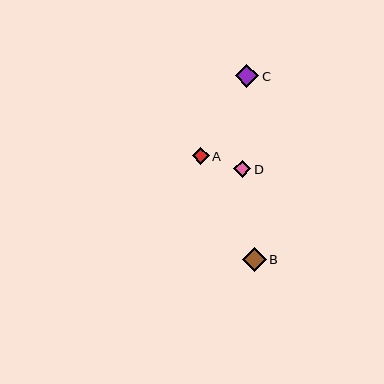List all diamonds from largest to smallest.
From largest to smallest: B, C, D, A.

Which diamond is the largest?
Diamond B is the largest with a size of approximately 24 pixels.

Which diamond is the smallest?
Diamond A is the smallest with a size of approximately 17 pixels.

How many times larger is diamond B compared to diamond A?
Diamond B is approximately 1.4 times the size of diamond A.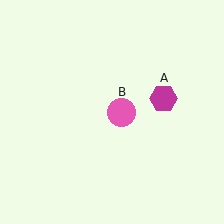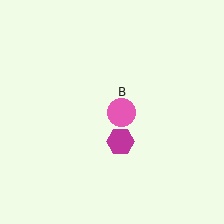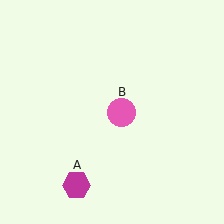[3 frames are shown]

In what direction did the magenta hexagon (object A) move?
The magenta hexagon (object A) moved down and to the left.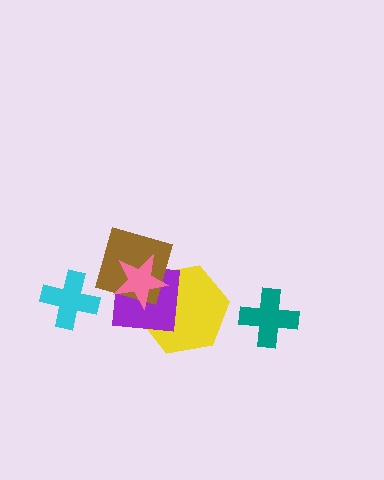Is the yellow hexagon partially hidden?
Yes, it is partially covered by another shape.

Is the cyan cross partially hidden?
No, no other shape covers it.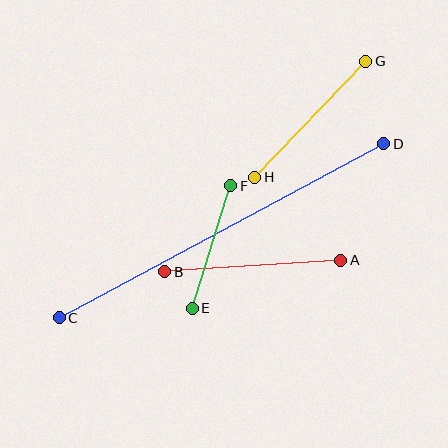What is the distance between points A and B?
The distance is approximately 176 pixels.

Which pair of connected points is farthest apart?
Points C and D are farthest apart.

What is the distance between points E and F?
The distance is approximately 128 pixels.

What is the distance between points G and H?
The distance is approximately 160 pixels.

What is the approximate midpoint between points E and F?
The midpoint is at approximately (211, 247) pixels.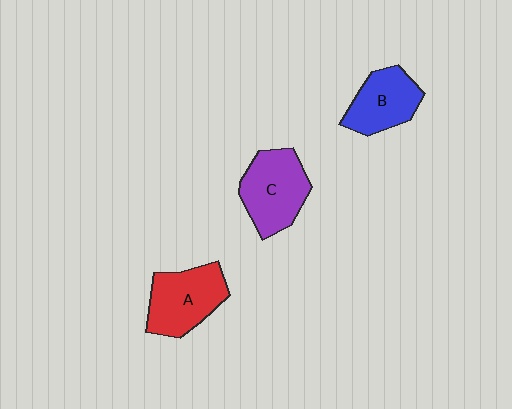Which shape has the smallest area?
Shape B (blue).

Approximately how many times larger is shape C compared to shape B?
Approximately 1.2 times.